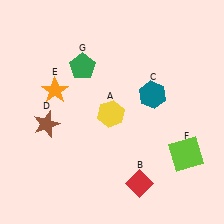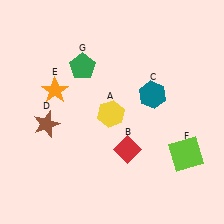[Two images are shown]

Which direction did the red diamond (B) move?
The red diamond (B) moved up.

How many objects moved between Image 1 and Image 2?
1 object moved between the two images.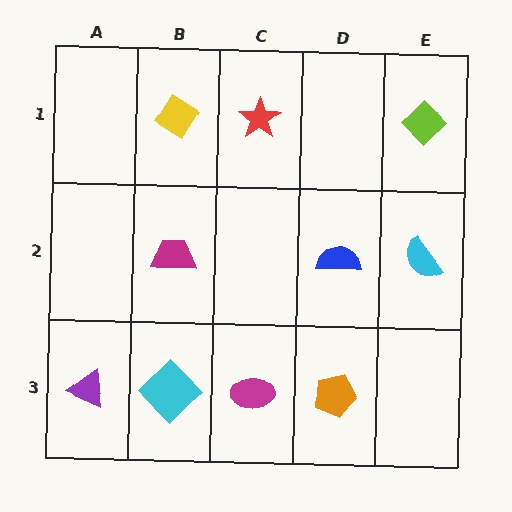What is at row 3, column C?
A magenta ellipse.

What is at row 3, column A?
A purple triangle.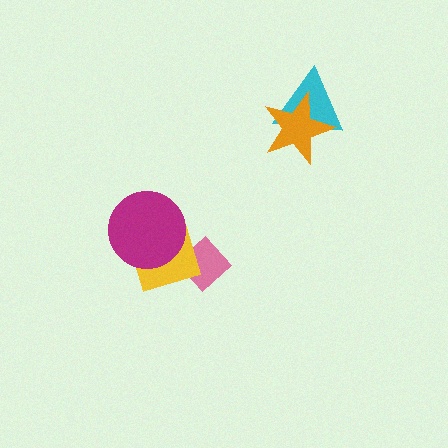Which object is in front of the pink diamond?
The yellow square is in front of the pink diamond.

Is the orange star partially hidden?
No, no other shape covers it.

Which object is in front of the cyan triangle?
The orange star is in front of the cyan triangle.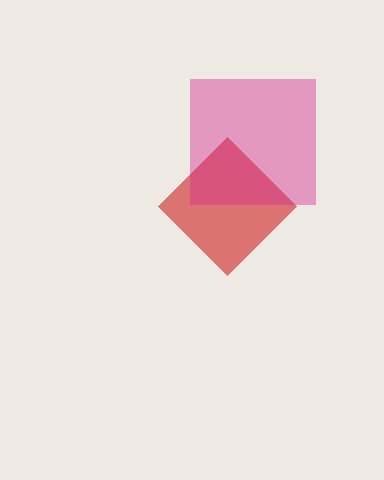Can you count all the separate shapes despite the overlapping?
Yes, there are 2 separate shapes.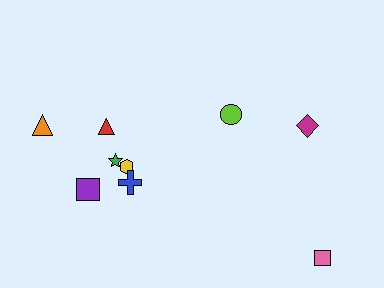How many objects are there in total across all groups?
There are 9 objects.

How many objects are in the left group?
There are 6 objects.